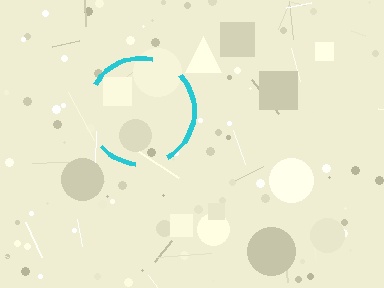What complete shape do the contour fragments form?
The contour fragments form a circle.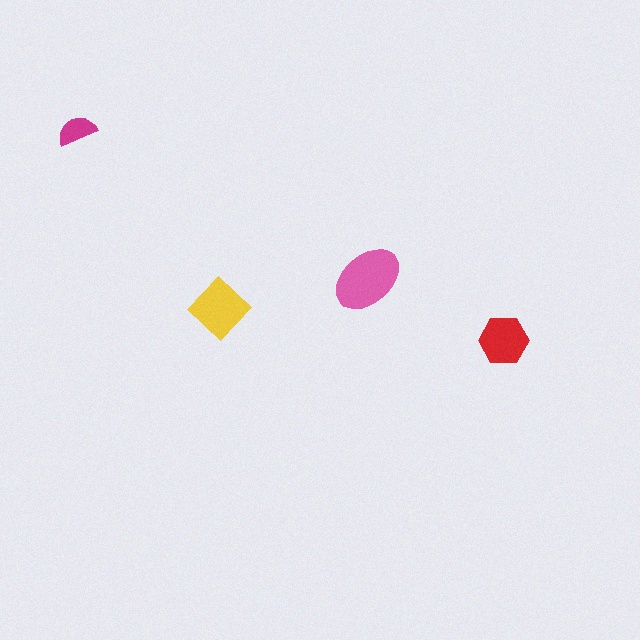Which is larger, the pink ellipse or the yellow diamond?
The pink ellipse.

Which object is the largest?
The pink ellipse.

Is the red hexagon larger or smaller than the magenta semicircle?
Larger.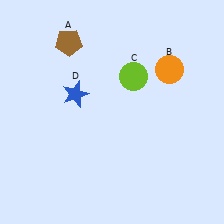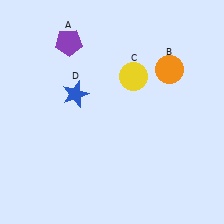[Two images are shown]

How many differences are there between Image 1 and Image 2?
There are 2 differences between the two images.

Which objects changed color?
A changed from brown to purple. C changed from lime to yellow.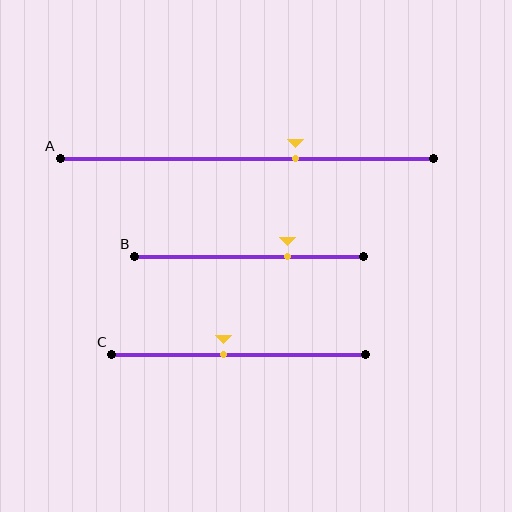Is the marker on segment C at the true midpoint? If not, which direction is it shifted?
No, the marker on segment C is shifted to the left by about 6% of the segment length.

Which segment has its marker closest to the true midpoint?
Segment C has its marker closest to the true midpoint.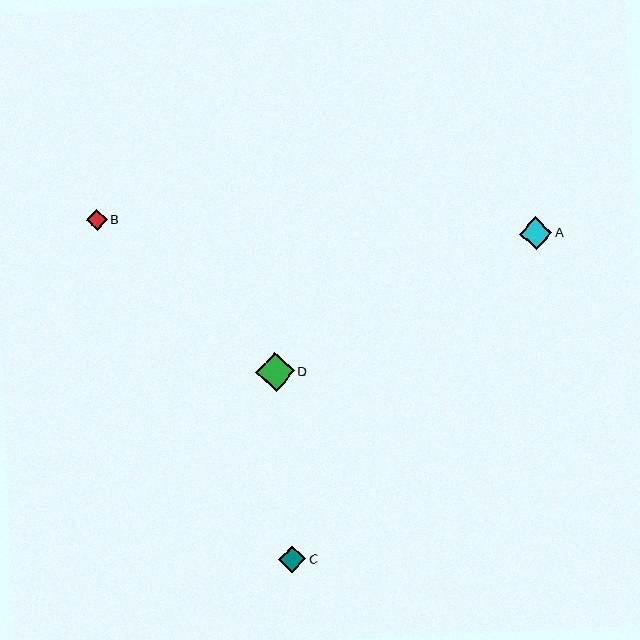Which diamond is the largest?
Diamond D is the largest with a size of approximately 38 pixels.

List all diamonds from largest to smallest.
From largest to smallest: D, A, C, B.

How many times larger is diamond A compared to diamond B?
Diamond A is approximately 1.6 times the size of diamond B.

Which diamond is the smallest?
Diamond B is the smallest with a size of approximately 21 pixels.